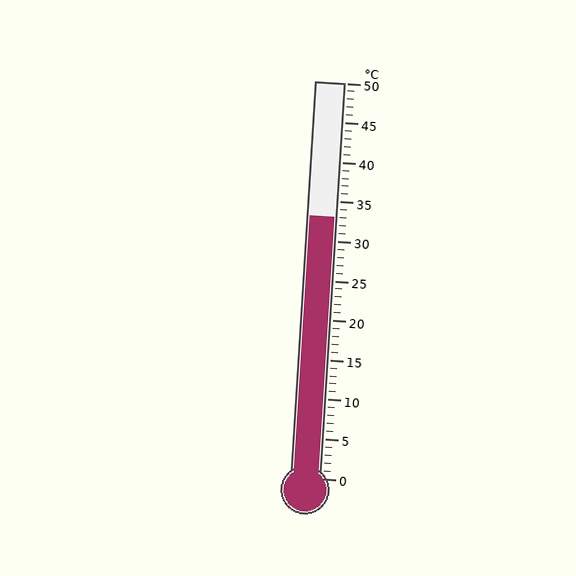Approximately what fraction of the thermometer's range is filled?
The thermometer is filled to approximately 65% of its range.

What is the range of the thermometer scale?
The thermometer scale ranges from 0°C to 50°C.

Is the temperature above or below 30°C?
The temperature is above 30°C.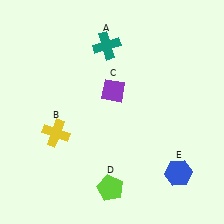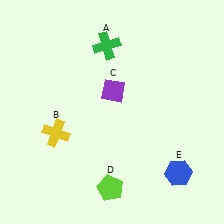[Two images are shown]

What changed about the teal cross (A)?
In Image 1, A is teal. In Image 2, it changed to green.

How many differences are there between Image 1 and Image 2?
There is 1 difference between the two images.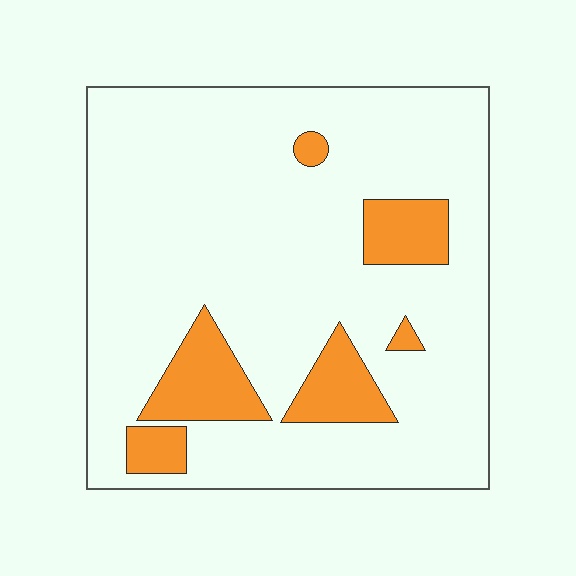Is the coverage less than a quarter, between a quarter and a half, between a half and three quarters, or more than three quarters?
Less than a quarter.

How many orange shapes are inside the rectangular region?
6.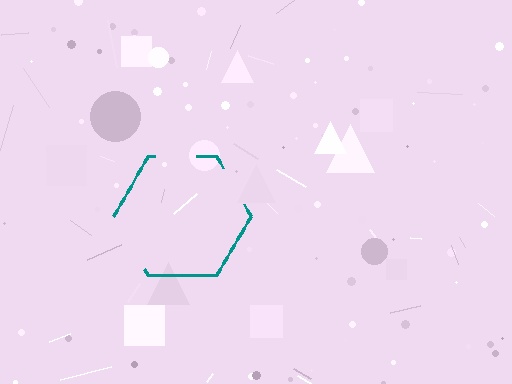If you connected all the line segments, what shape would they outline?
They would outline a hexagon.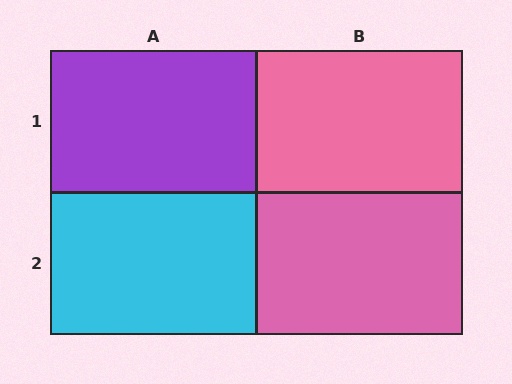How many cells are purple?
1 cell is purple.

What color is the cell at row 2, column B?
Pink.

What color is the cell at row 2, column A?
Cyan.